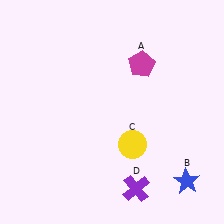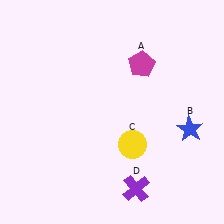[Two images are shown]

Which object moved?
The blue star (B) moved up.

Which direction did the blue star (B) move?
The blue star (B) moved up.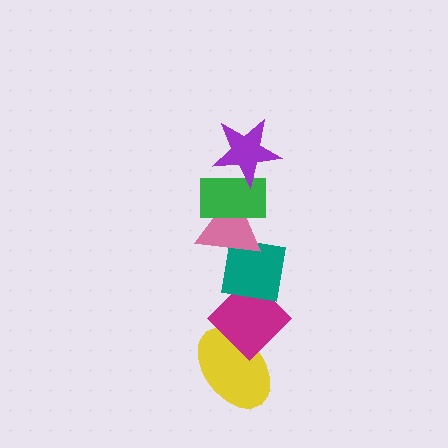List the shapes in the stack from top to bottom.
From top to bottom: the purple star, the green rectangle, the pink triangle, the teal square, the magenta diamond, the yellow ellipse.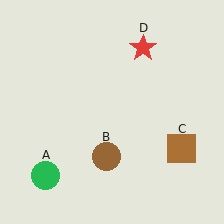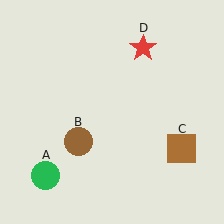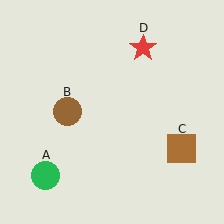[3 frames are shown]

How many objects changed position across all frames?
1 object changed position: brown circle (object B).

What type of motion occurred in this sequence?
The brown circle (object B) rotated clockwise around the center of the scene.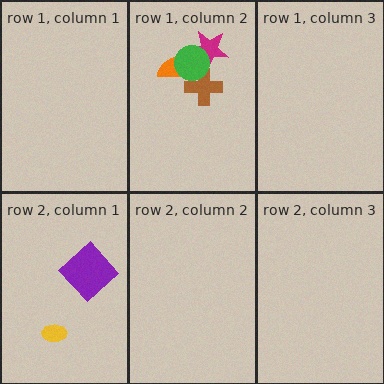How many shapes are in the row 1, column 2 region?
4.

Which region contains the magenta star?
The row 1, column 2 region.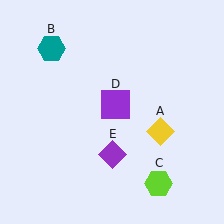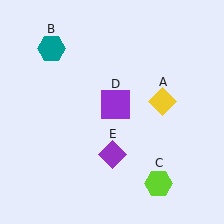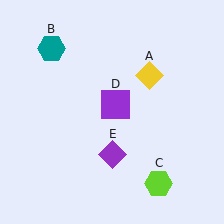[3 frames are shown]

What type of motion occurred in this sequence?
The yellow diamond (object A) rotated counterclockwise around the center of the scene.